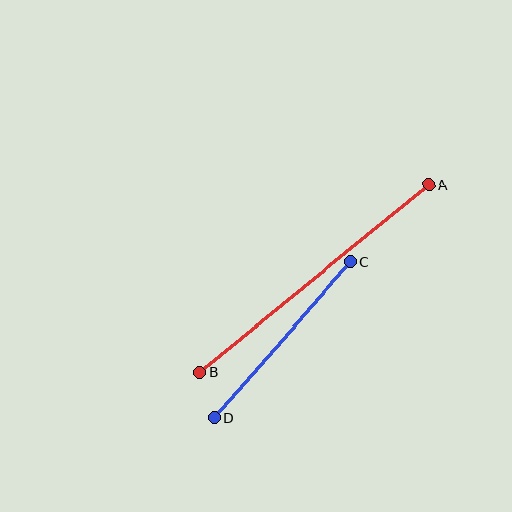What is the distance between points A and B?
The distance is approximately 297 pixels.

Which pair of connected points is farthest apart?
Points A and B are farthest apart.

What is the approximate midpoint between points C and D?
The midpoint is at approximately (283, 340) pixels.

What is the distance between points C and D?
The distance is approximately 207 pixels.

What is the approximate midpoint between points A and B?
The midpoint is at approximately (314, 279) pixels.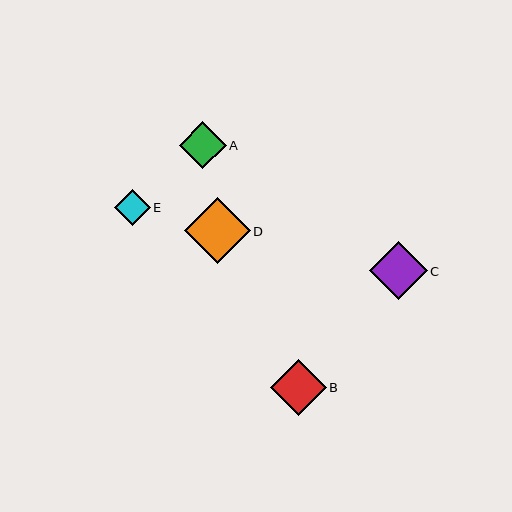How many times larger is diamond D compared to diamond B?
Diamond D is approximately 1.2 times the size of diamond B.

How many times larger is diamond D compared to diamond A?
Diamond D is approximately 1.4 times the size of diamond A.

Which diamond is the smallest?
Diamond E is the smallest with a size of approximately 36 pixels.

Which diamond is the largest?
Diamond D is the largest with a size of approximately 66 pixels.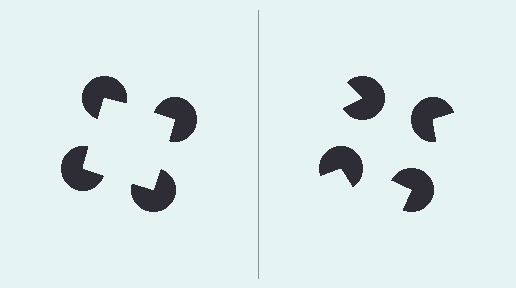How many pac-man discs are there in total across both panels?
8 — 4 on each side.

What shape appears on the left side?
An illusory square.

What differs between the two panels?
The pac-man discs are positioned identically on both sides; only the wedge orientations differ. On the left they align to a square; on the right they are misaligned.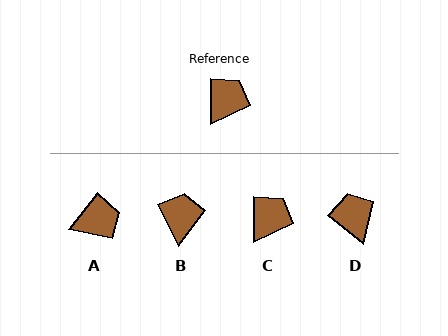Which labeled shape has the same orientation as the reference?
C.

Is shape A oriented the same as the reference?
No, it is off by about 38 degrees.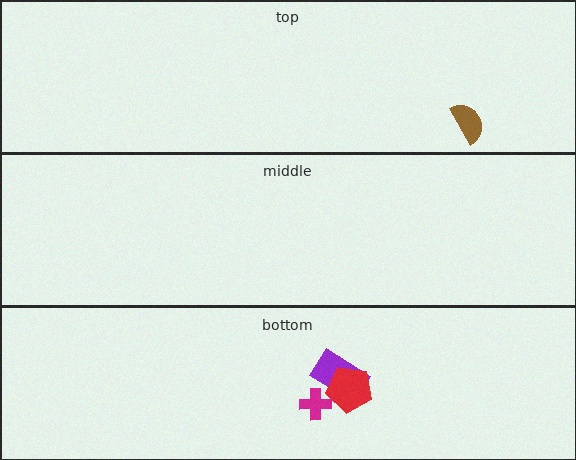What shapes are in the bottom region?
The purple rectangle, the magenta cross, the red pentagon.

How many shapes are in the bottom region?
3.